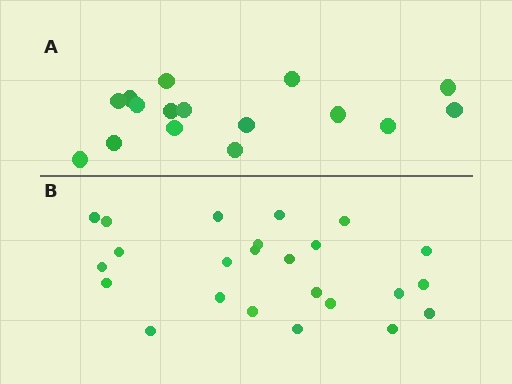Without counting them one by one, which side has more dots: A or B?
Region B (the bottom region) has more dots.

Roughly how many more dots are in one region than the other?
Region B has roughly 8 or so more dots than region A.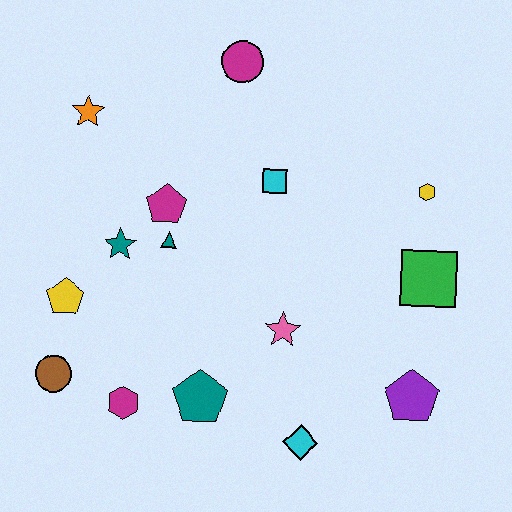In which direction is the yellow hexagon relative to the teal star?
The yellow hexagon is to the right of the teal star.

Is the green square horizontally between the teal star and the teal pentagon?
No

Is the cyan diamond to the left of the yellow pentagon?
No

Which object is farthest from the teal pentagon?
The magenta circle is farthest from the teal pentagon.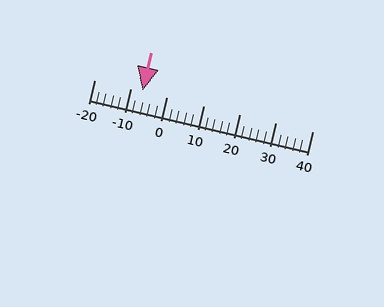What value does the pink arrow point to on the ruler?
The pink arrow points to approximately -7.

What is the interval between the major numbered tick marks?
The major tick marks are spaced 10 units apart.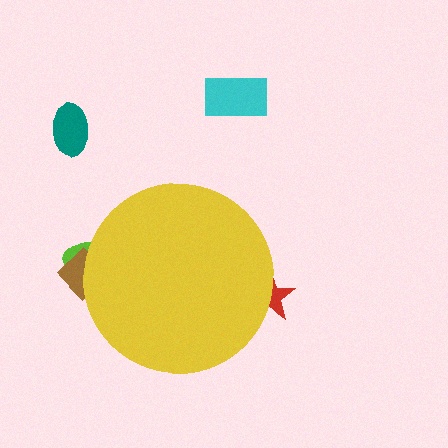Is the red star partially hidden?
Yes, the red star is partially hidden behind the yellow circle.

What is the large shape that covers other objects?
A yellow circle.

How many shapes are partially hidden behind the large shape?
3 shapes are partially hidden.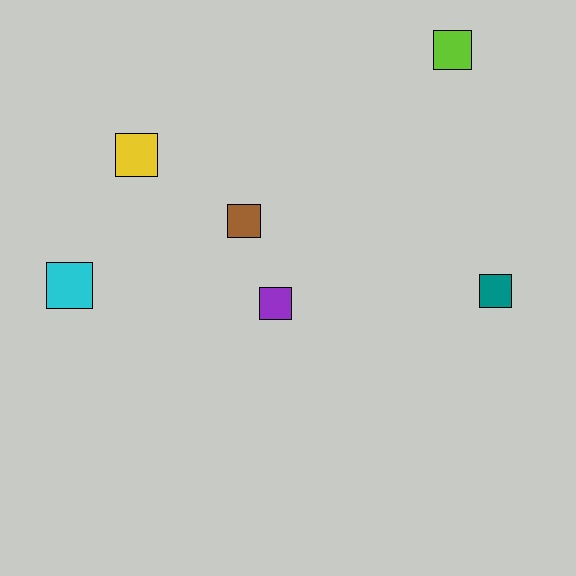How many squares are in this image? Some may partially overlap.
There are 6 squares.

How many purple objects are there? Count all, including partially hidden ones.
There is 1 purple object.